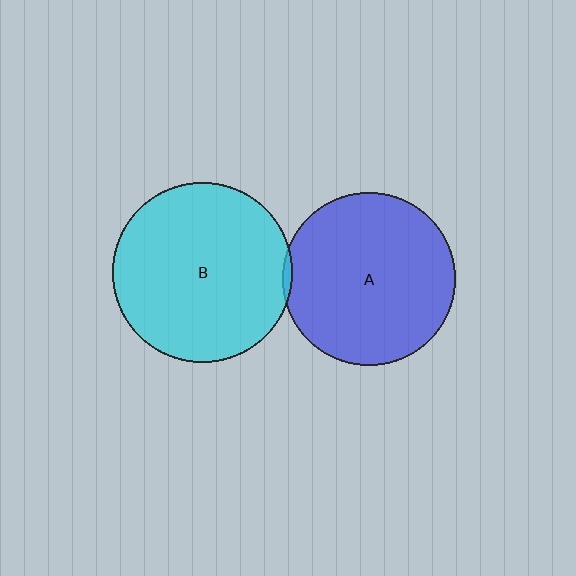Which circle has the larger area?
Circle B (cyan).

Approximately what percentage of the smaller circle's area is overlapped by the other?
Approximately 5%.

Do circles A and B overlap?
Yes.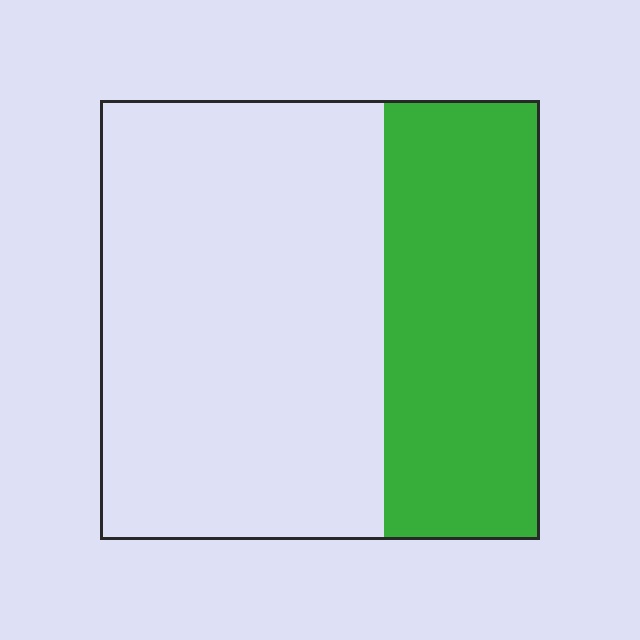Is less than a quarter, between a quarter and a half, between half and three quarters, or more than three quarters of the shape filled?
Between a quarter and a half.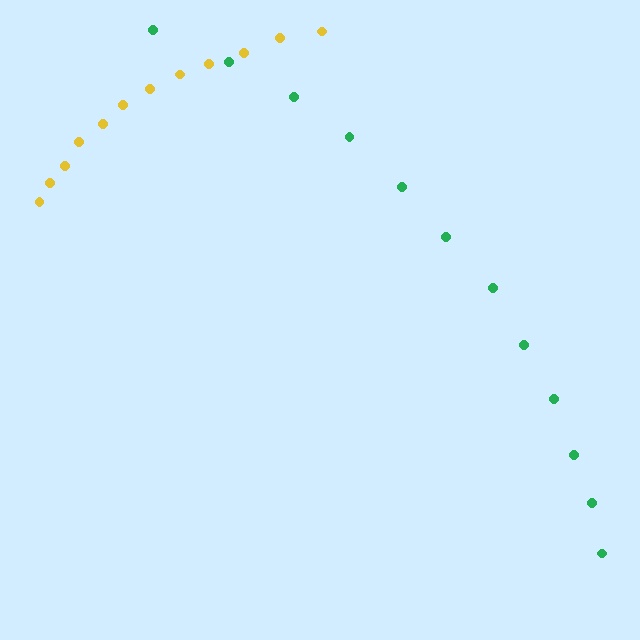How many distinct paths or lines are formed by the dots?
There are 2 distinct paths.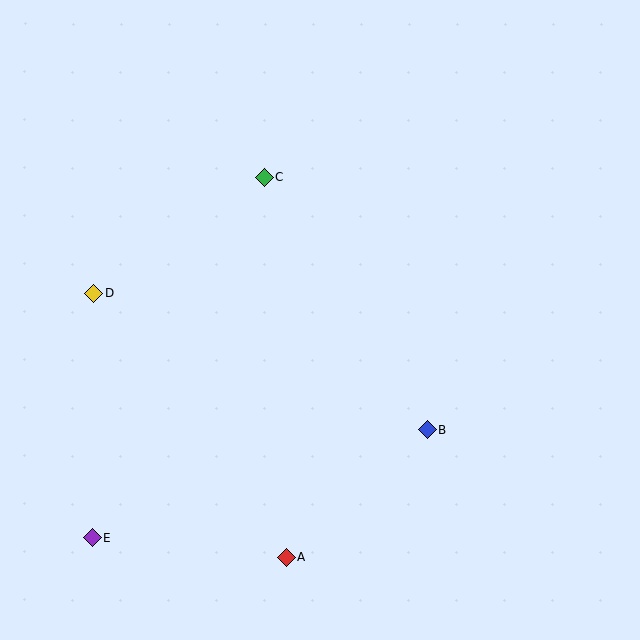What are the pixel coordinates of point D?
Point D is at (94, 293).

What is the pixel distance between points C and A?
The distance between C and A is 381 pixels.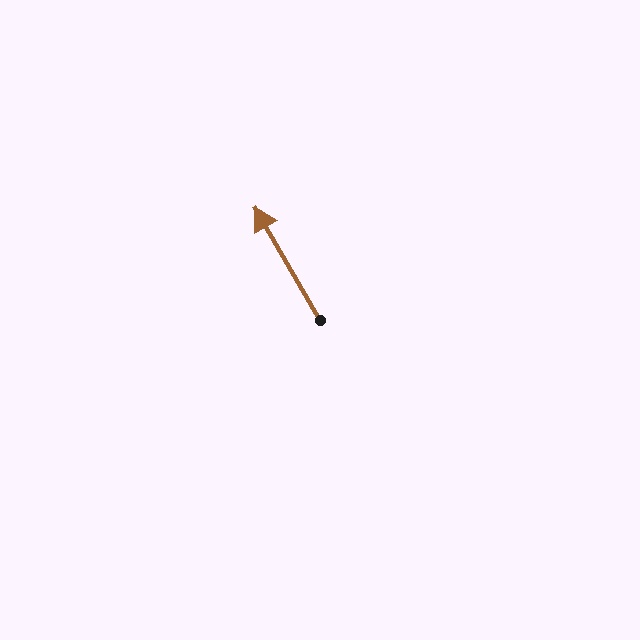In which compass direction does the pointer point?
Northwest.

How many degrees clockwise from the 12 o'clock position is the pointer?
Approximately 330 degrees.